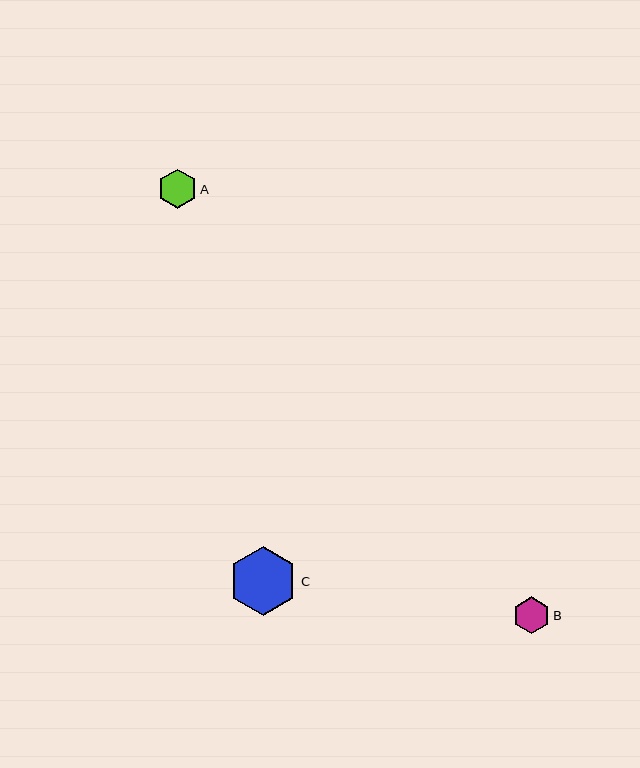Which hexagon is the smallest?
Hexagon B is the smallest with a size of approximately 37 pixels.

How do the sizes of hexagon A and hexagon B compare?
Hexagon A and hexagon B are approximately the same size.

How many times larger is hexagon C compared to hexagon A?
Hexagon C is approximately 1.7 times the size of hexagon A.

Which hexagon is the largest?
Hexagon C is the largest with a size of approximately 69 pixels.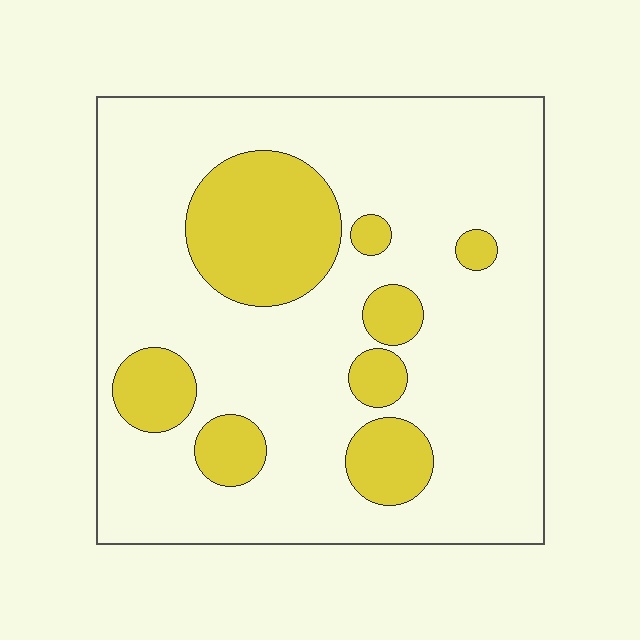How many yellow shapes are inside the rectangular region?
8.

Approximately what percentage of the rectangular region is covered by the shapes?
Approximately 20%.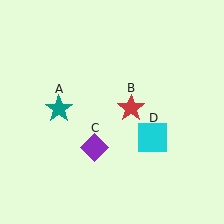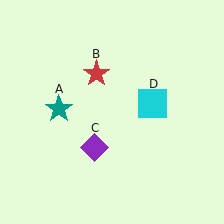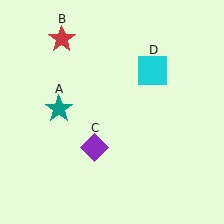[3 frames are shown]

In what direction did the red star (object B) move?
The red star (object B) moved up and to the left.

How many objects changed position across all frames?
2 objects changed position: red star (object B), cyan square (object D).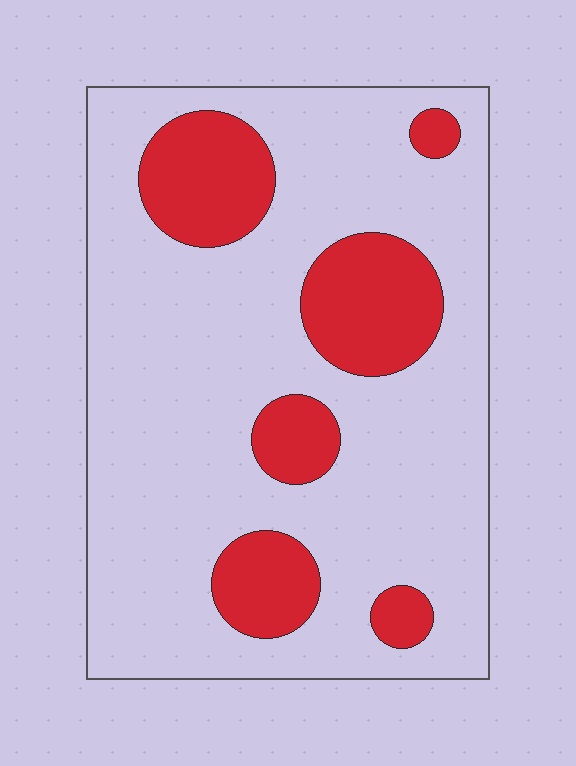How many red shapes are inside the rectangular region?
6.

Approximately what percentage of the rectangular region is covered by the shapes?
Approximately 20%.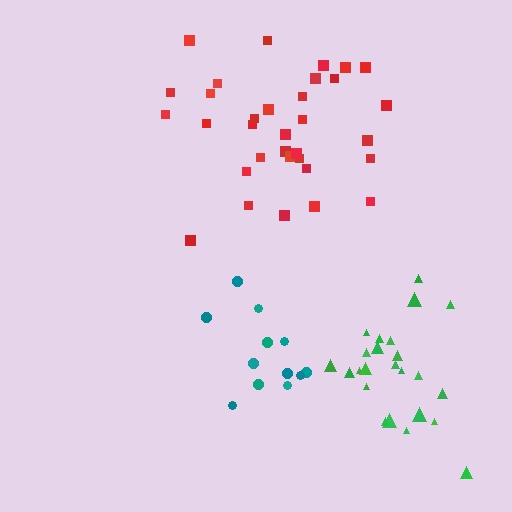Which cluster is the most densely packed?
Green.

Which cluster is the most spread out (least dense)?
Teal.